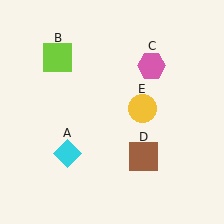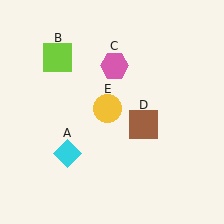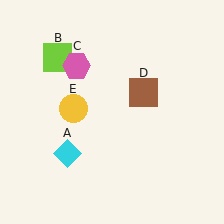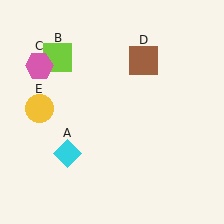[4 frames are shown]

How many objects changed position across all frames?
3 objects changed position: pink hexagon (object C), brown square (object D), yellow circle (object E).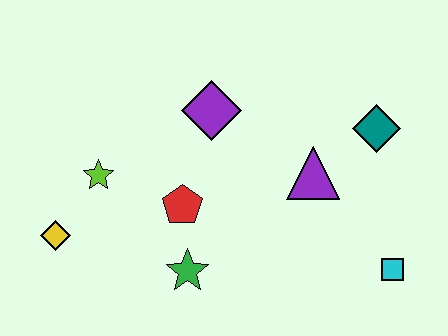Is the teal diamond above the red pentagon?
Yes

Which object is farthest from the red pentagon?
The cyan square is farthest from the red pentagon.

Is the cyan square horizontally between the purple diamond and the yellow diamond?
No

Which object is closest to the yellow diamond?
The lime star is closest to the yellow diamond.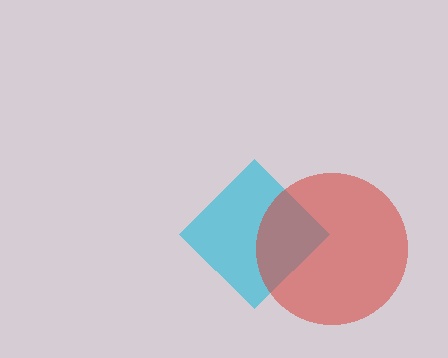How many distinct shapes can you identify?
There are 2 distinct shapes: a cyan diamond, a red circle.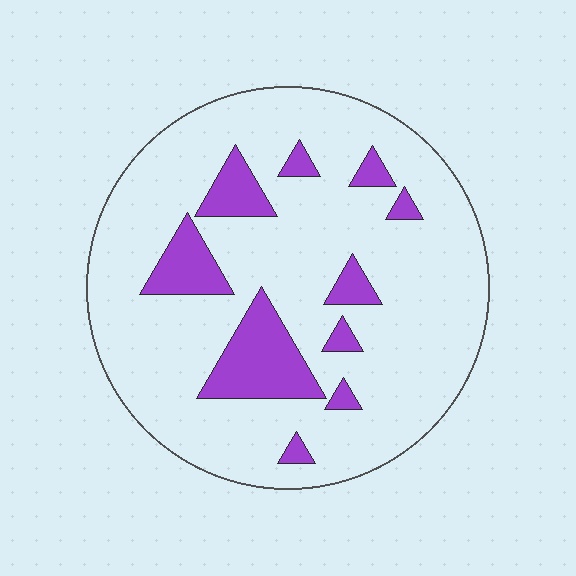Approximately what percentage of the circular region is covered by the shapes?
Approximately 15%.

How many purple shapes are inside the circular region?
10.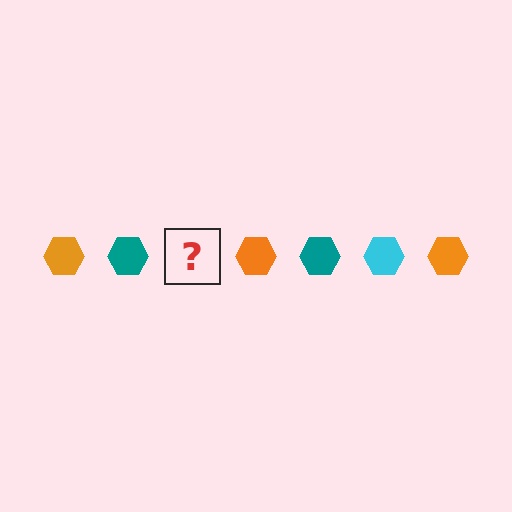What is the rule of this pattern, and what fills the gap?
The rule is that the pattern cycles through orange, teal, cyan hexagons. The gap should be filled with a cyan hexagon.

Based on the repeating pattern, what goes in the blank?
The blank should be a cyan hexagon.